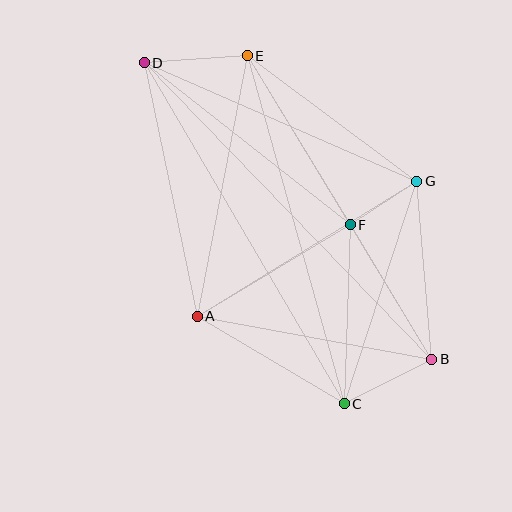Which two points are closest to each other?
Points F and G are closest to each other.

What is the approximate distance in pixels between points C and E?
The distance between C and E is approximately 362 pixels.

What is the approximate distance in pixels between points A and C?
The distance between A and C is approximately 171 pixels.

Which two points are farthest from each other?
Points B and D are farthest from each other.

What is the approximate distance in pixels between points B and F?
The distance between B and F is approximately 157 pixels.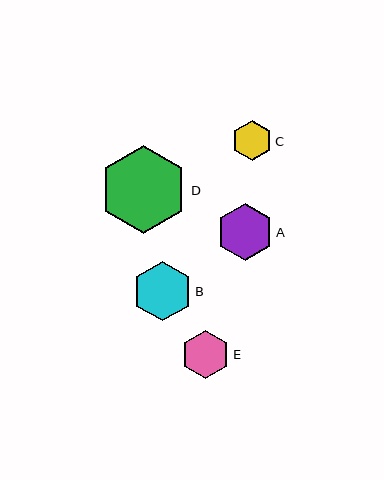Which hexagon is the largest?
Hexagon D is the largest with a size of approximately 89 pixels.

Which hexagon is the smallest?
Hexagon C is the smallest with a size of approximately 40 pixels.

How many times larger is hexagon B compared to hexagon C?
Hexagon B is approximately 1.5 times the size of hexagon C.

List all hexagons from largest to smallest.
From largest to smallest: D, B, A, E, C.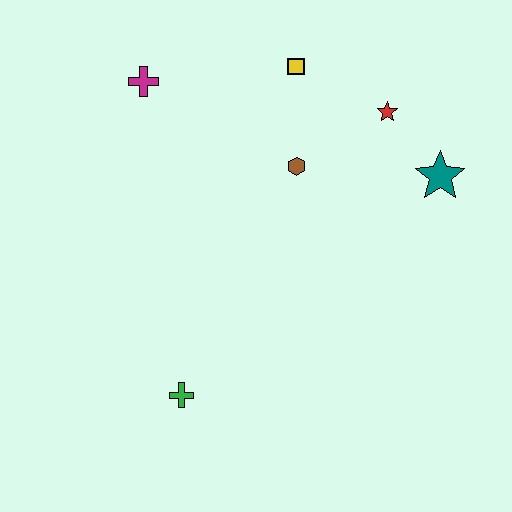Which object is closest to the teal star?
The red star is closest to the teal star.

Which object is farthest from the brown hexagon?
The green cross is farthest from the brown hexagon.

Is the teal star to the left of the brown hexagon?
No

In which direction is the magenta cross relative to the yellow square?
The magenta cross is to the left of the yellow square.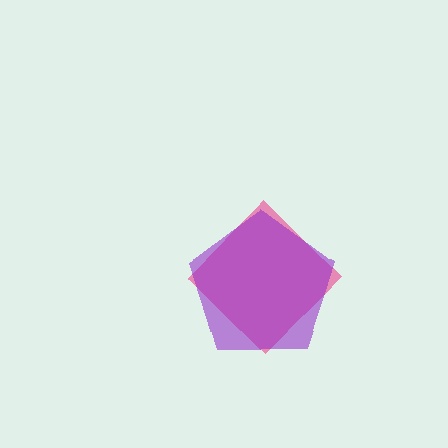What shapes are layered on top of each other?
The layered shapes are: a pink diamond, a purple pentagon.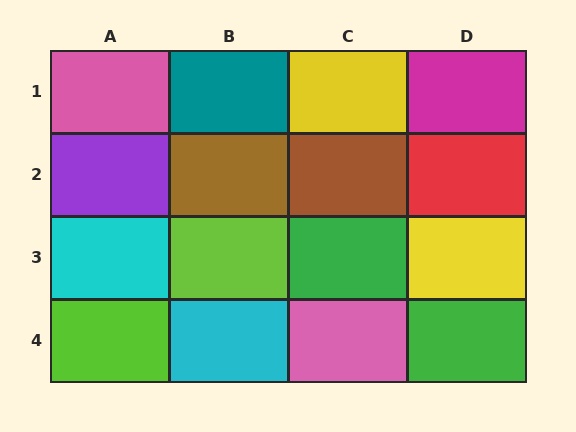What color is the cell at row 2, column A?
Purple.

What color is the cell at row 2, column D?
Red.